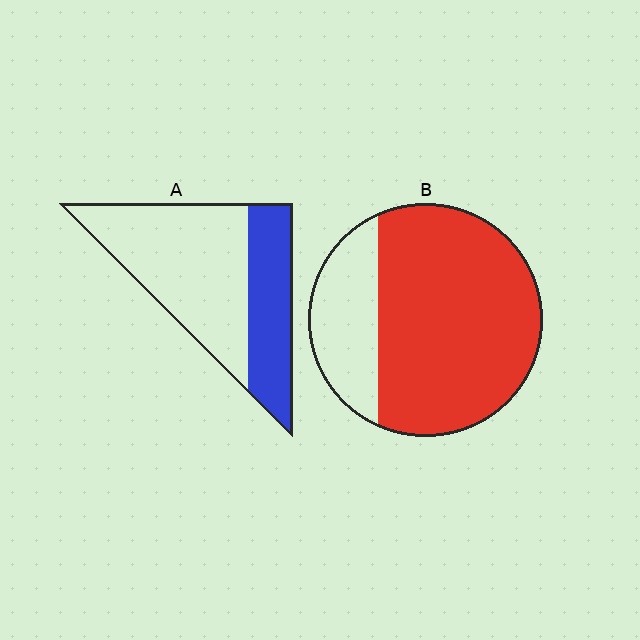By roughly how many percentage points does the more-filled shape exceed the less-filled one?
By roughly 40 percentage points (B over A).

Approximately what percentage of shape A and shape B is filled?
A is approximately 35% and B is approximately 75%.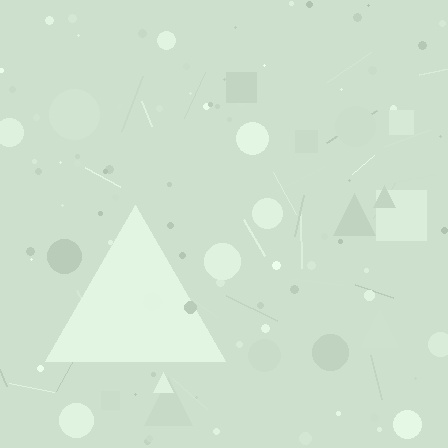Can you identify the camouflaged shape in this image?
The camouflaged shape is a triangle.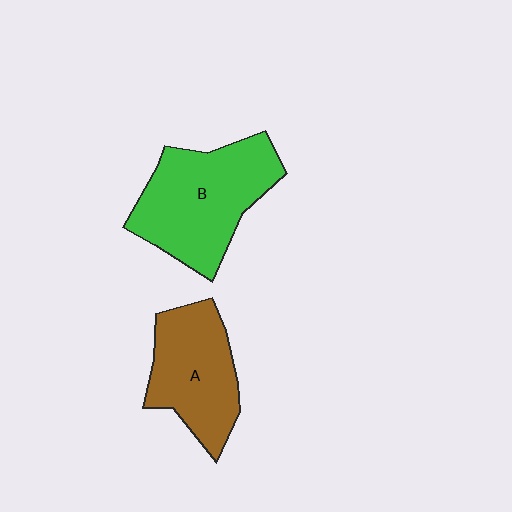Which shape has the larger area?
Shape B (green).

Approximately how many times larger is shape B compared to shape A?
Approximately 1.3 times.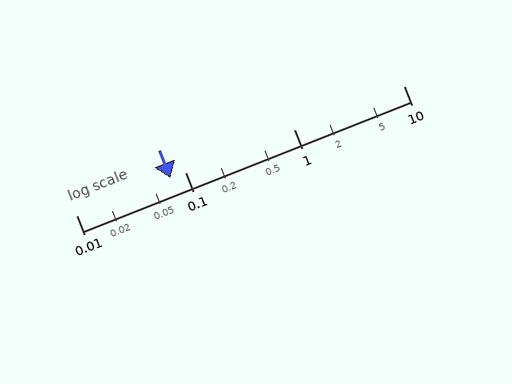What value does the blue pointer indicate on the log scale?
The pointer indicates approximately 0.074.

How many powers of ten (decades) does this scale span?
The scale spans 3 decades, from 0.01 to 10.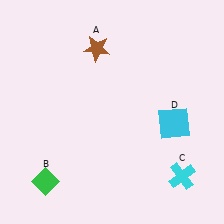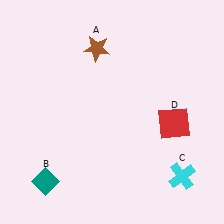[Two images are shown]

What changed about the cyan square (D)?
In Image 1, D is cyan. In Image 2, it changed to red.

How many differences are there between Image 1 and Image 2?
There are 2 differences between the two images.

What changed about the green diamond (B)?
In Image 1, B is green. In Image 2, it changed to teal.